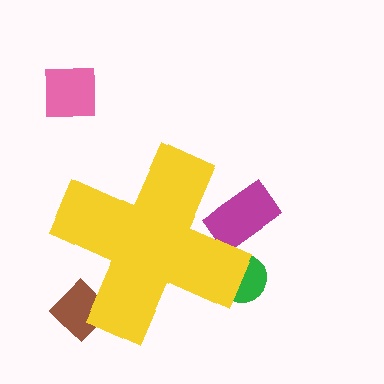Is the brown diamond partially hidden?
Yes, the brown diamond is partially hidden behind the yellow cross.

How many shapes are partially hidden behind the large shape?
3 shapes are partially hidden.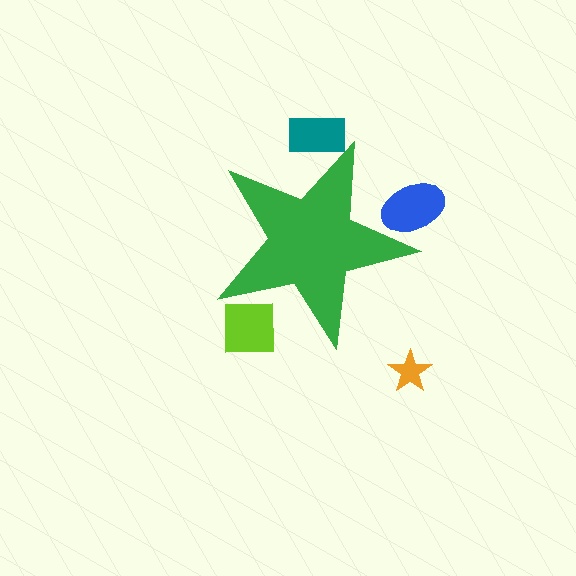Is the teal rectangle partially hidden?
Yes, the teal rectangle is partially hidden behind the green star.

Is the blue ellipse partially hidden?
Yes, the blue ellipse is partially hidden behind the green star.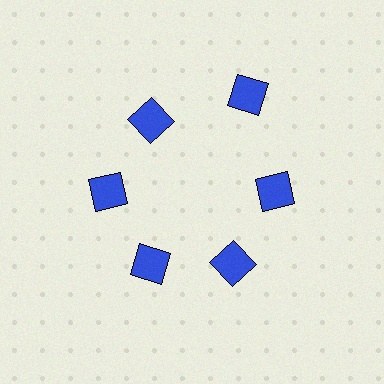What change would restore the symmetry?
The symmetry would be restored by moving it inward, back onto the ring so that all 6 diamonds sit at equal angles and equal distance from the center.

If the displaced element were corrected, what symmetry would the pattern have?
It would have 6-fold rotational symmetry — the pattern would map onto itself every 60 degrees.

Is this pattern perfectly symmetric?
No. The 6 blue diamonds are arranged in a ring, but one element near the 1 o'clock position is pushed outward from the center, breaking the 6-fold rotational symmetry.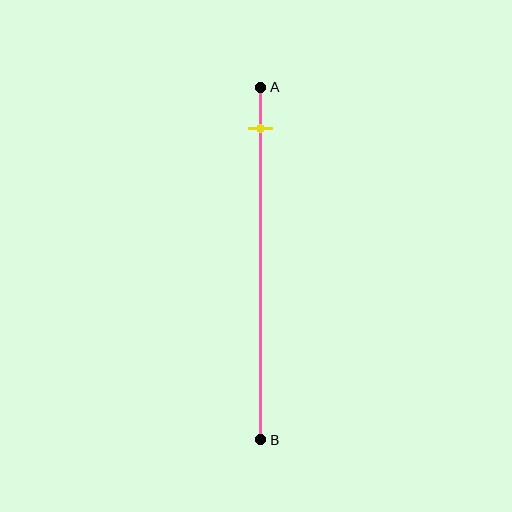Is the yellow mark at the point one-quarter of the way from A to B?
No, the mark is at about 10% from A, not at the 25% one-quarter point.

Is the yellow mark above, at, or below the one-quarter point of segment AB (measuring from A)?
The yellow mark is above the one-quarter point of segment AB.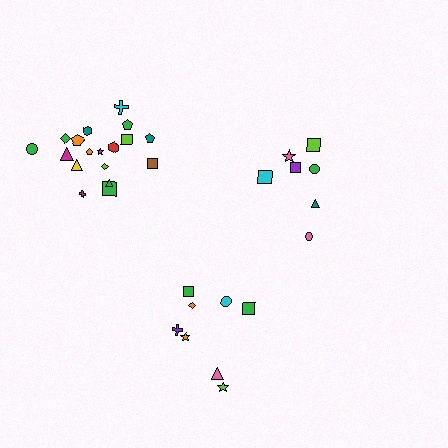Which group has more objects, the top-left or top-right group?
The top-left group.